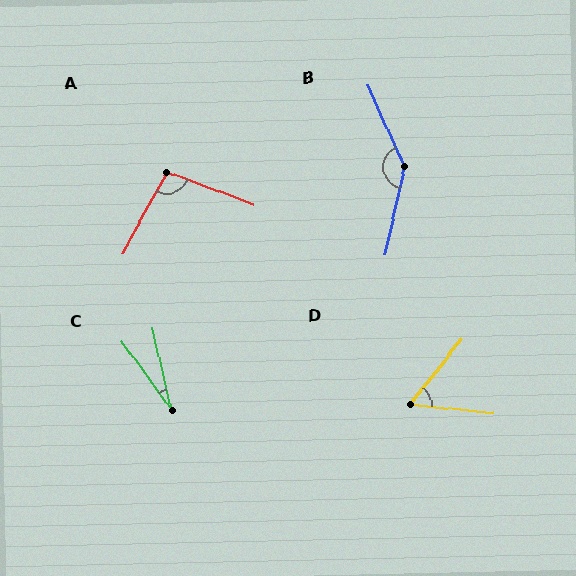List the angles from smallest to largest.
C (23°), D (57°), A (98°), B (143°).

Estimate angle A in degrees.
Approximately 98 degrees.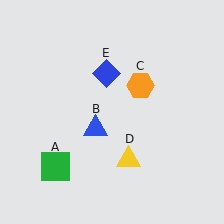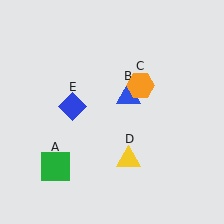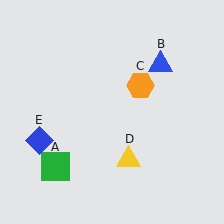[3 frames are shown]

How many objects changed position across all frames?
2 objects changed position: blue triangle (object B), blue diamond (object E).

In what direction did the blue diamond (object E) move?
The blue diamond (object E) moved down and to the left.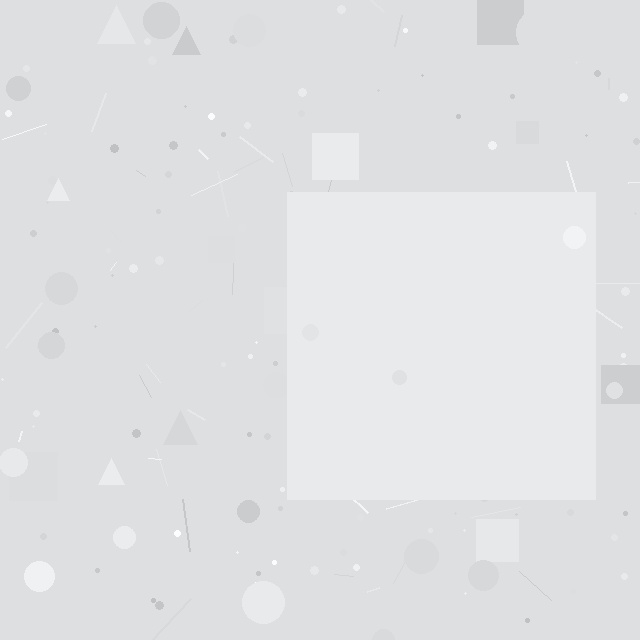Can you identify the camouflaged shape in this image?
The camouflaged shape is a square.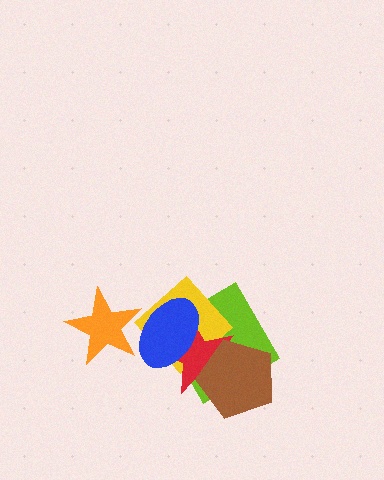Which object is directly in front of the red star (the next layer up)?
The blue ellipse is directly in front of the red star.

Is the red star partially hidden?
Yes, it is partially covered by another shape.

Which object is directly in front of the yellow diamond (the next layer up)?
The red star is directly in front of the yellow diamond.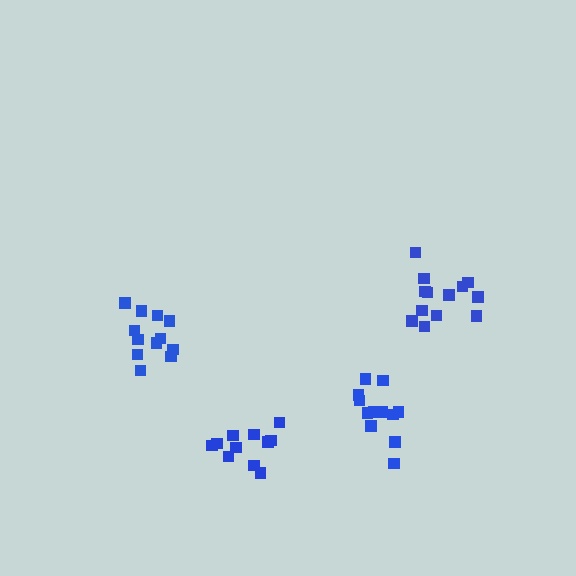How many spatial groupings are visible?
There are 4 spatial groupings.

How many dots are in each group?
Group 1: 12 dots, Group 2: 12 dots, Group 3: 11 dots, Group 4: 13 dots (48 total).